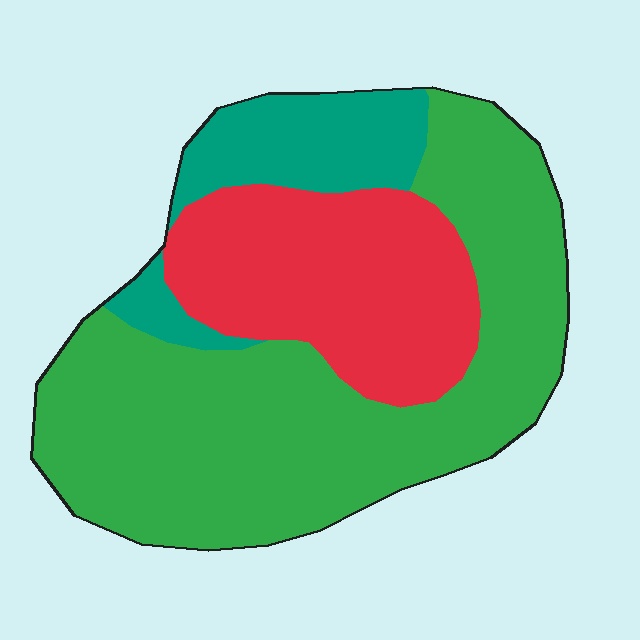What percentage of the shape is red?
Red takes up between a quarter and a half of the shape.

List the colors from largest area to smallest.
From largest to smallest: green, red, teal.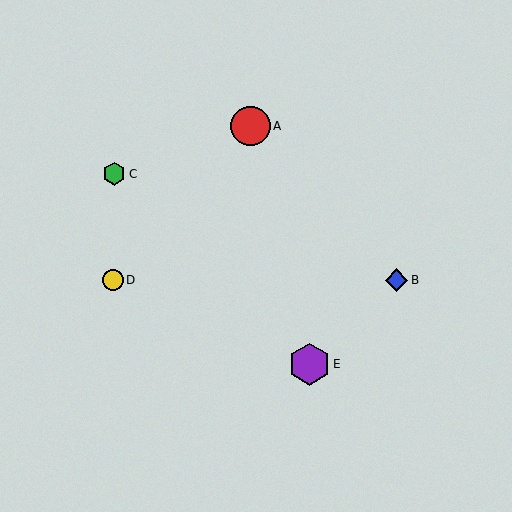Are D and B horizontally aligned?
Yes, both are at y≈280.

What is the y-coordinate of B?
Object B is at y≈280.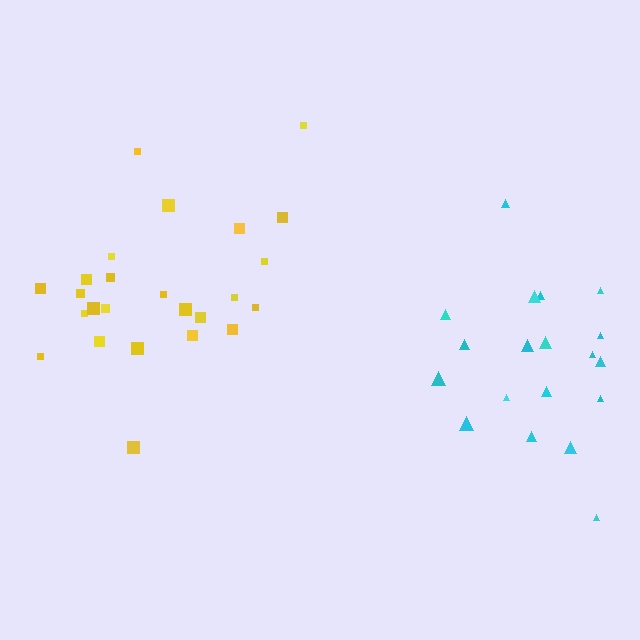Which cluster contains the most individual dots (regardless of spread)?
Yellow (25).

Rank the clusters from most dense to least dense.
yellow, cyan.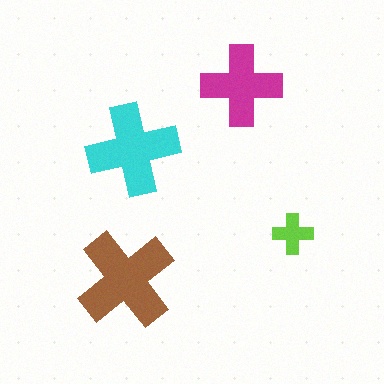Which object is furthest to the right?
The lime cross is rightmost.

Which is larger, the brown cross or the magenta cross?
The brown one.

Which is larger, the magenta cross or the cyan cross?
The cyan one.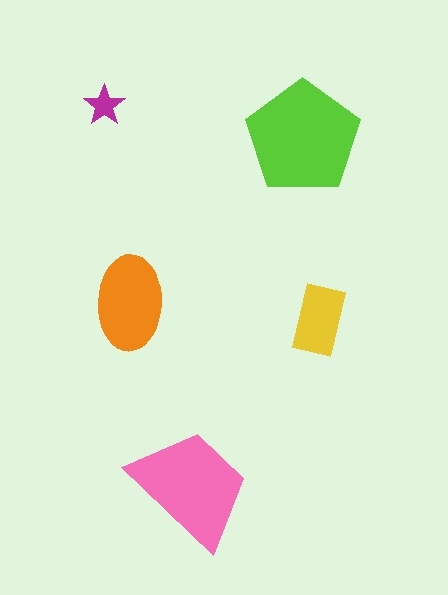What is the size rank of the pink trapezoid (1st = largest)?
2nd.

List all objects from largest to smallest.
The lime pentagon, the pink trapezoid, the orange ellipse, the yellow rectangle, the magenta star.